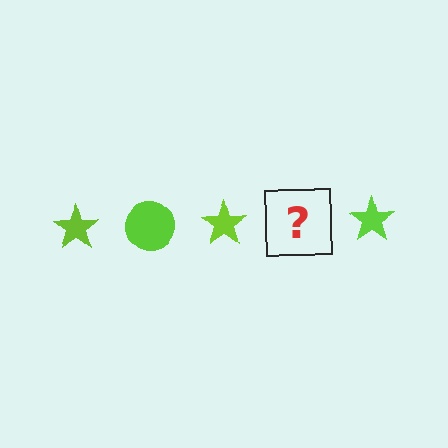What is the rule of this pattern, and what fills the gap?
The rule is that the pattern cycles through star, circle shapes in lime. The gap should be filled with a lime circle.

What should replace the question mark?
The question mark should be replaced with a lime circle.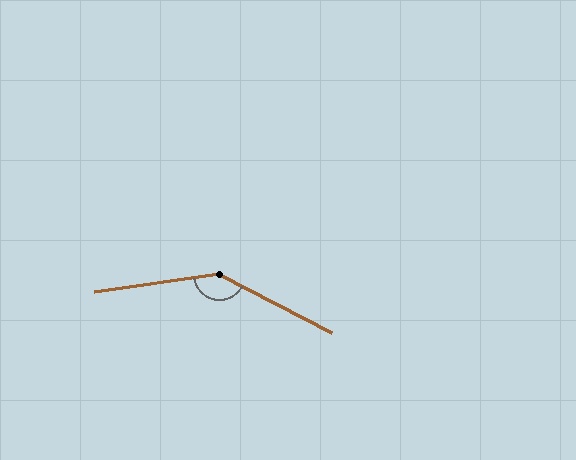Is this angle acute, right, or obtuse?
It is obtuse.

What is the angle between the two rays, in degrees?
Approximately 144 degrees.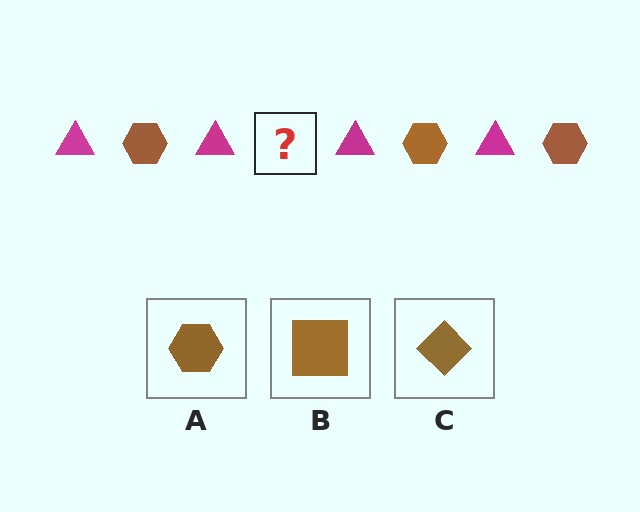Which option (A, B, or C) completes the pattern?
A.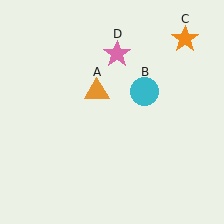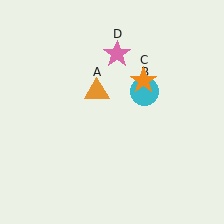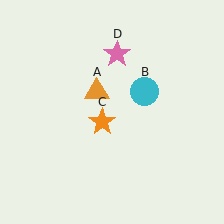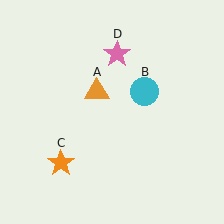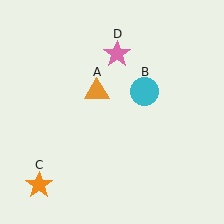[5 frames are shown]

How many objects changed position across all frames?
1 object changed position: orange star (object C).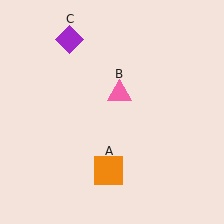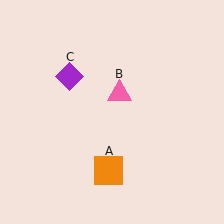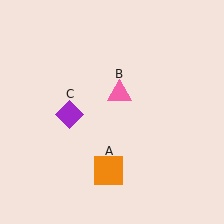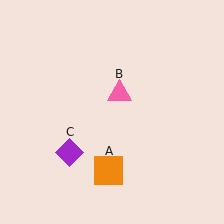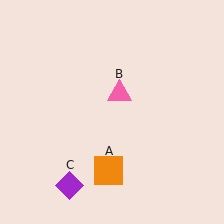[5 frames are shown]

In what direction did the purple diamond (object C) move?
The purple diamond (object C) moved down.